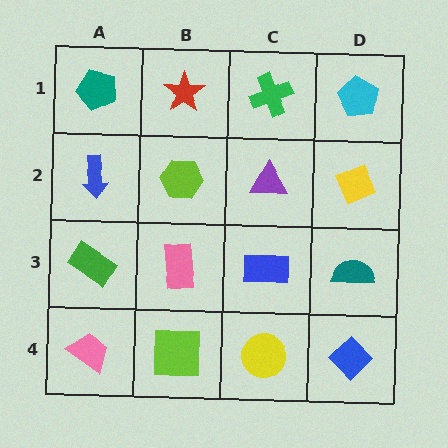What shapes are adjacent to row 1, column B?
A lime hexagon (row 2, column B), a teal pentagon (row 1, column A), a green cross (row 1, column C).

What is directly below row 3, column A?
A pink trapezoid.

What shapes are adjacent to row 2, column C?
A green cross (row 1, column C), a blue rectangle (row 3, column C), a lime hexagon (row 2, column B), a yellow diamond (row 2, column D).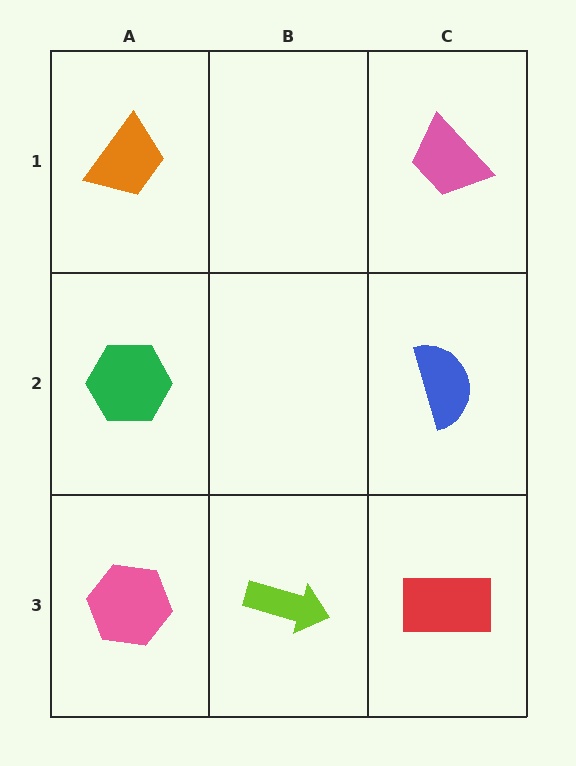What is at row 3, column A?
A pink hexagon.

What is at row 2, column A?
A green hexagon.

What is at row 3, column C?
A red rectangle.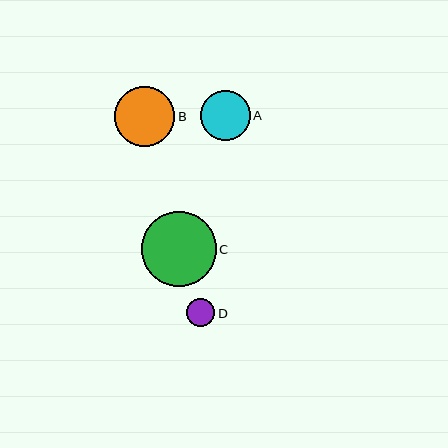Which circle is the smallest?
Circle D is the smallest with a size of approximately 28 pixels.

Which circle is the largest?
Circle C is the largest with a size of approximately 75 pixels.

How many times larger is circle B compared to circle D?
Circle B is approximately 2.1 times the size of circle D.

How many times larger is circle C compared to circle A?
Circle C is approximately 1.5 times the size of circle A.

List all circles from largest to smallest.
From largest to smallest: C, B, A, D.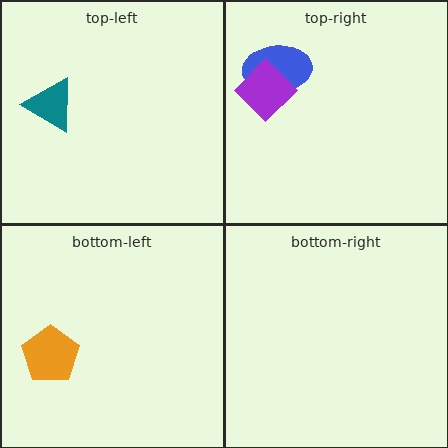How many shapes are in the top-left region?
1.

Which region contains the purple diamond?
The top-right region.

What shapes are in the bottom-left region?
The orange pentagon.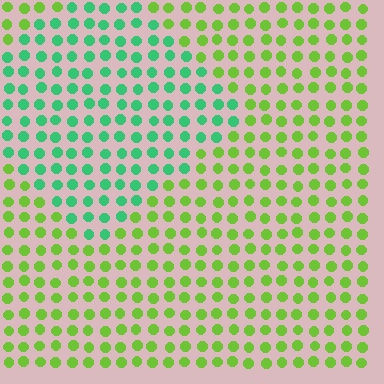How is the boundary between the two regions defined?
The boundary is defined purely by a slight shift in hue (about 49 degrees). Spacing, size, and orientation are identical on both sides.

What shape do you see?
I see a diamond.